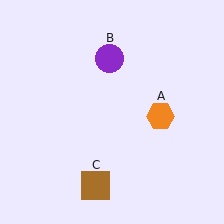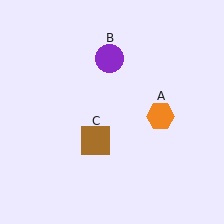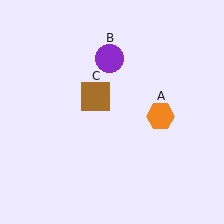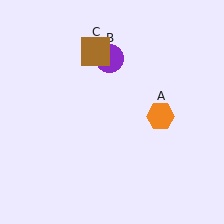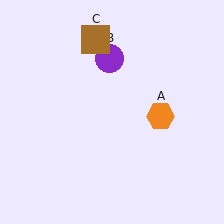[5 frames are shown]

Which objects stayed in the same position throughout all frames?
Orange hexagon (object A) and purple circle (object B) remained stationary.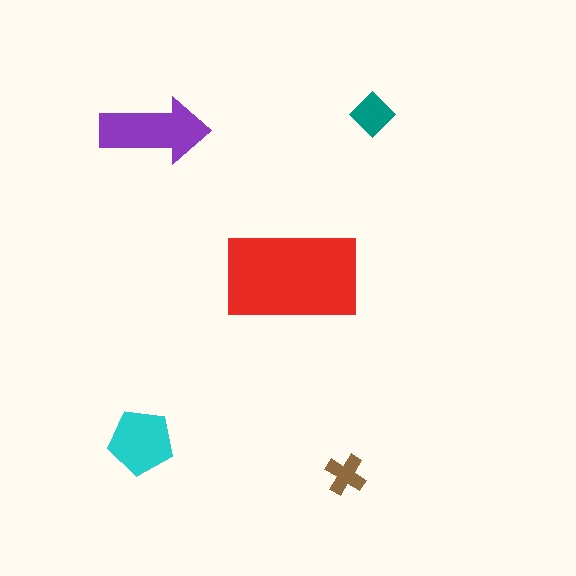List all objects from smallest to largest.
The brown cross, the teal diamond, the cyan pentagon, the purple arrow, the red rectangle.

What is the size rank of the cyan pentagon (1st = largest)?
3rd.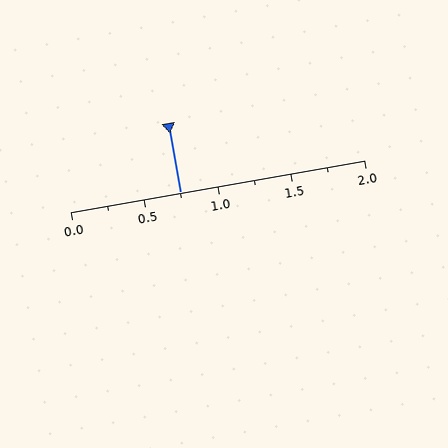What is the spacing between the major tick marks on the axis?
The major ticks are spaced 0.5 apart.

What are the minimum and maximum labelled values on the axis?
The axis runs from 0.0 to 2.0.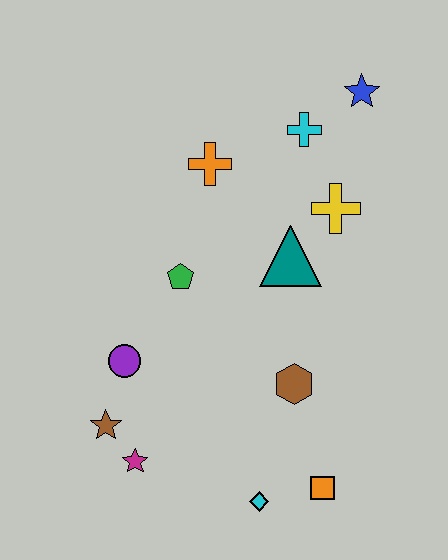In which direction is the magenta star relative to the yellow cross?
The magenta star is below the yellow cross.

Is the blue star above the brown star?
Yes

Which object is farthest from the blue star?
The magenta star is farthest from the blue star.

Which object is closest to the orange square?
The cyan diamond is closest to the orange square.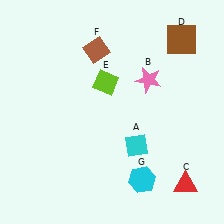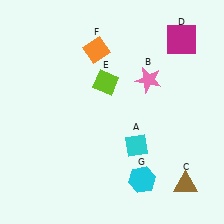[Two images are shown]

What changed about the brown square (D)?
In Image 1, D is brown. In Image 2, it changed to magenta.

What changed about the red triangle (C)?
In Image 1, C is red. In Image 2, it changed to brown.